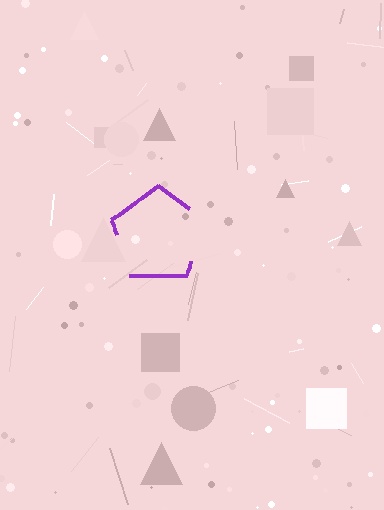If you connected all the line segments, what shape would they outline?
They would outline a pentagon.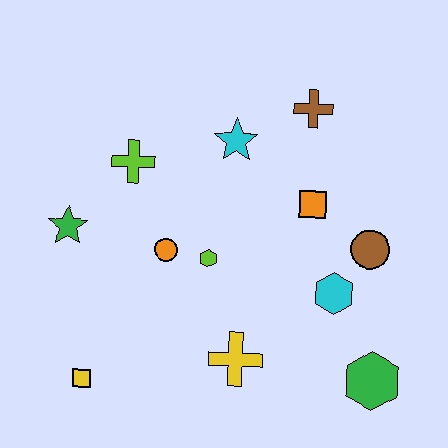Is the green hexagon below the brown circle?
Yes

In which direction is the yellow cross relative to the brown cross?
The yellow cross is below the brown cross.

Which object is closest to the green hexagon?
The cyan hexagon is closest to the green hexagon.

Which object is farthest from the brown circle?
The yellow square is farthest from the brown circle.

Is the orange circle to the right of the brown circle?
No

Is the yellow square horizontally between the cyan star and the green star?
Yes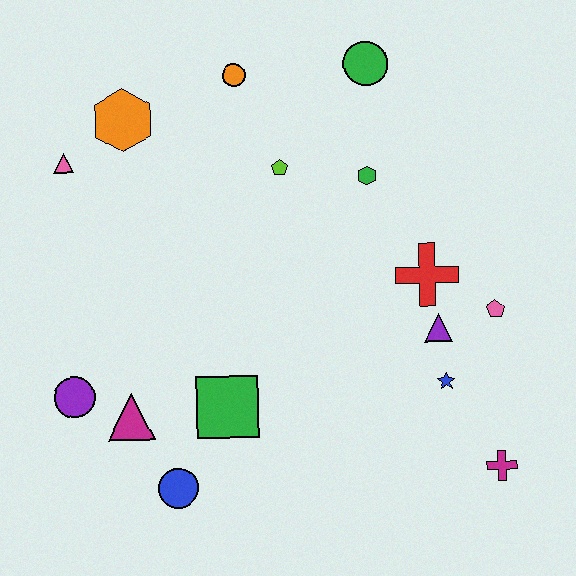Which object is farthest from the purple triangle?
The pink triangle is farthest from the purple triangle.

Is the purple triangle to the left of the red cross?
No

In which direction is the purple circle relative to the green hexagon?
The purple circle is to the left of the green hexagon.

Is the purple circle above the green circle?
No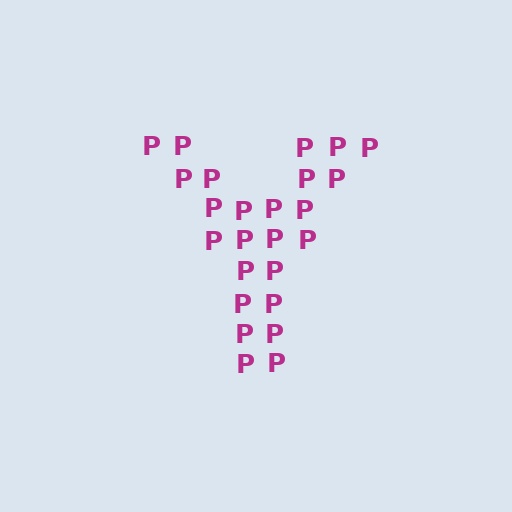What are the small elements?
The small elements are letter P's.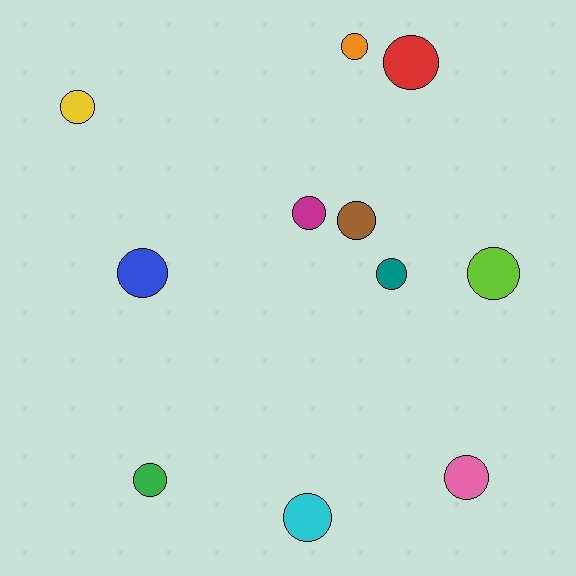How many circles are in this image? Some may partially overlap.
There are 11 circles.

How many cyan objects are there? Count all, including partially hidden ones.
There is 1 cyan object.